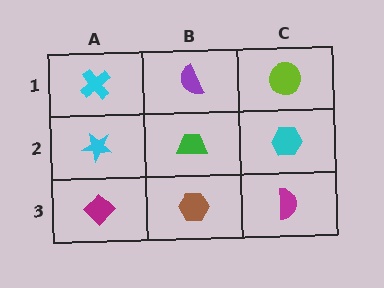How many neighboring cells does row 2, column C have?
3.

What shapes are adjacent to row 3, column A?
A cyan star (row 2, column A), a brown hexagon (row 3, column B).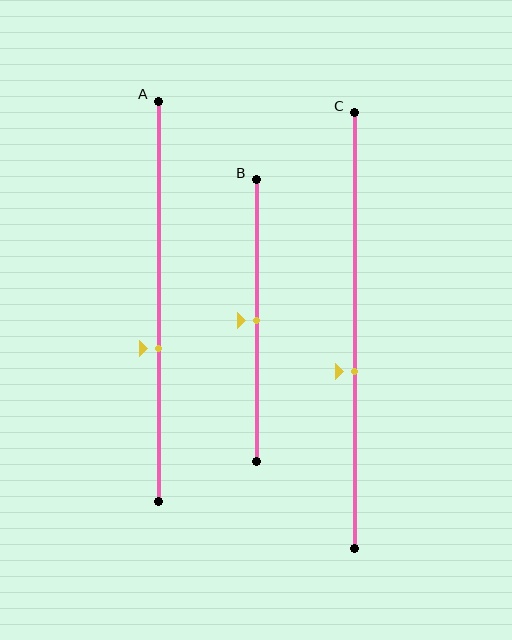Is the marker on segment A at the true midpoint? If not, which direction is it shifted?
No, the marker on segment A is shifted downward by about 12% of the segment length.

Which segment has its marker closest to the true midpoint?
Segment B has its marker closest to the true midpoint.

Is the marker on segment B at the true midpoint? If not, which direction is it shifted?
Yes, the marker on segment B is at the true midpoint.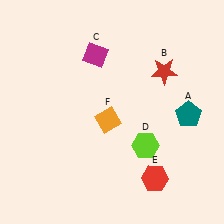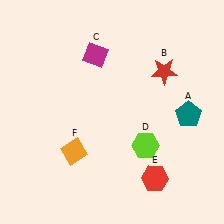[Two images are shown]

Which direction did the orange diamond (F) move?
The orange diamond (F) moved left.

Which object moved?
The orange diamond (F) moved left.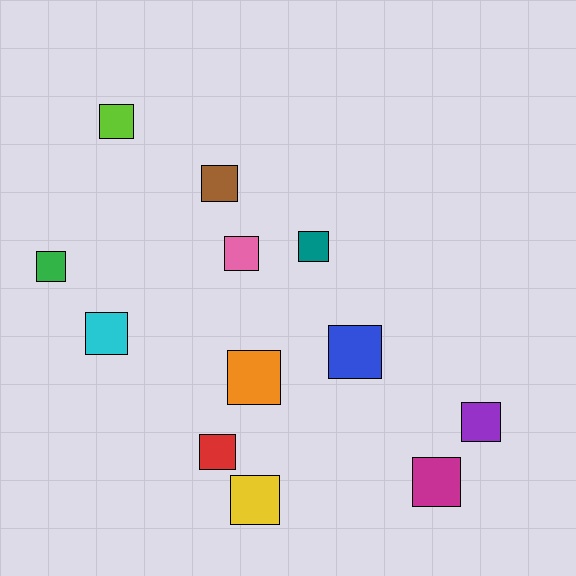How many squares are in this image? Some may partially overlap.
There are 12 squares.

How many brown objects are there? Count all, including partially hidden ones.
There is 1 brown object.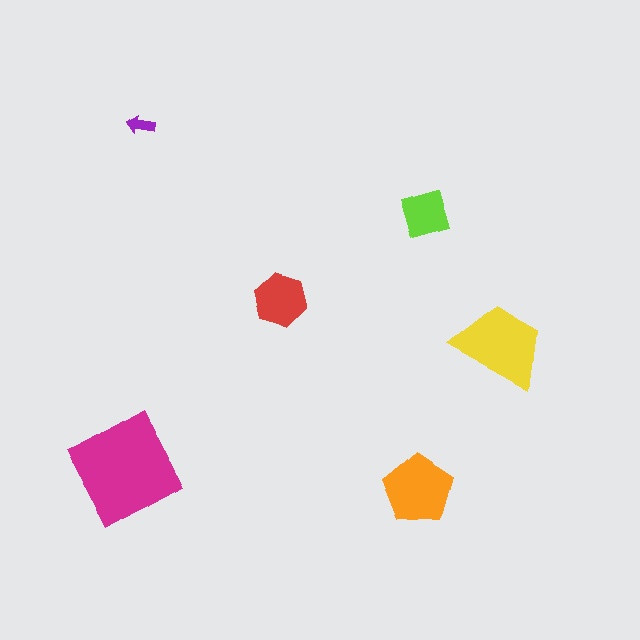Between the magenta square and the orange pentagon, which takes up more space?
The magenta square.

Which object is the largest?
The magenta square.